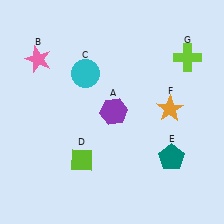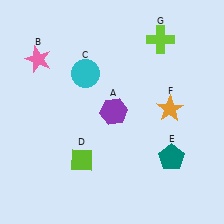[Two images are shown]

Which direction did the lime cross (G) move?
The lime cross (G) moved left.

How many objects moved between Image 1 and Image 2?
1 object moved between the two images.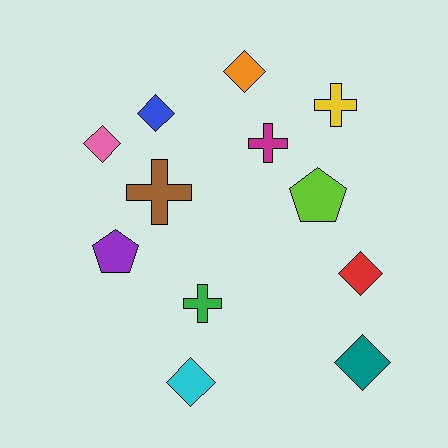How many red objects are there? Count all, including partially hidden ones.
There is 1 red object.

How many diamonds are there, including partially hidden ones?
There are 6 diamonds.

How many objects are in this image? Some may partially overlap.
There are 12 objects.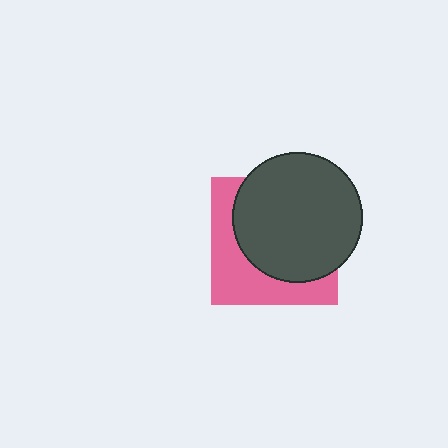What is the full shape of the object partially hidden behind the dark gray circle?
The partially hidden object is a pink square.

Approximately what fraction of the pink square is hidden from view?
Roughly 61% of the pink square is hidden behind the dark gray circle.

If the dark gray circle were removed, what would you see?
You would see the complete pink square.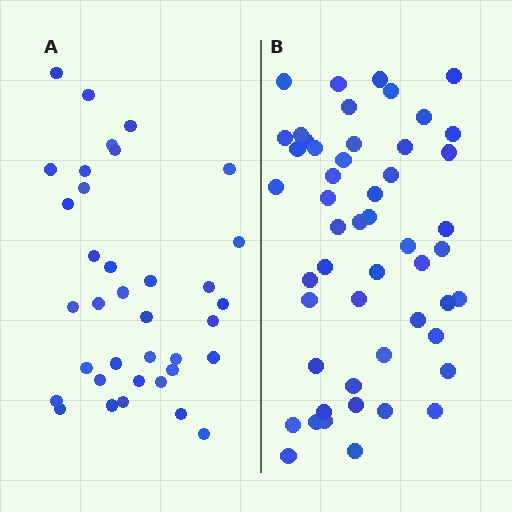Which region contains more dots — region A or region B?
Region B (the right region) has more dots.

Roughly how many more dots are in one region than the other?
Region B has approximately 15 more dots than region A.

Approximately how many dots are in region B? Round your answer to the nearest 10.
About 50 dots. (The exact count is 51, which rounds to 50.)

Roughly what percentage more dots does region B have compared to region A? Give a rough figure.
About 40% more.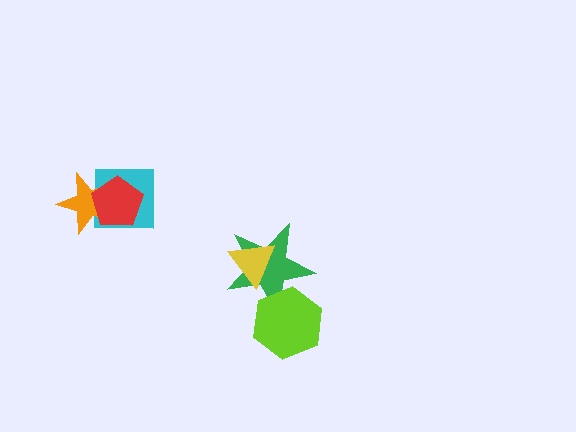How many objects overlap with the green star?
2 objects overlap with the green star.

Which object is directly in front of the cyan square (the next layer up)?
The orange star is directly in front of the cyan square.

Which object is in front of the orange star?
The red pentagon is in front of the orange star.